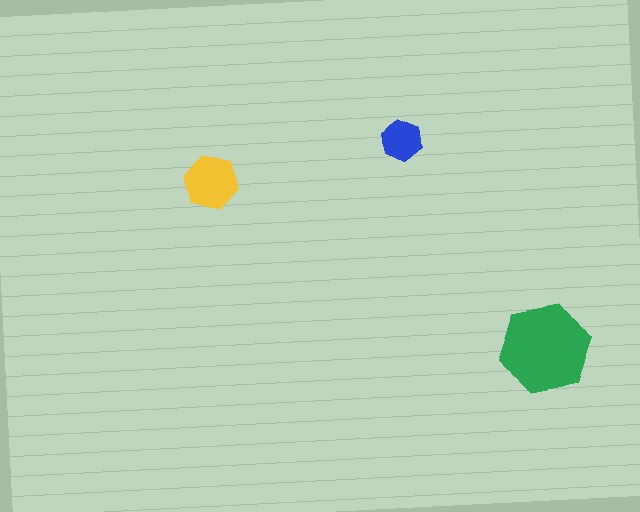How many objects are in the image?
There are 3 objects in the image.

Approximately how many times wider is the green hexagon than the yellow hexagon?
About 1.5 times wider.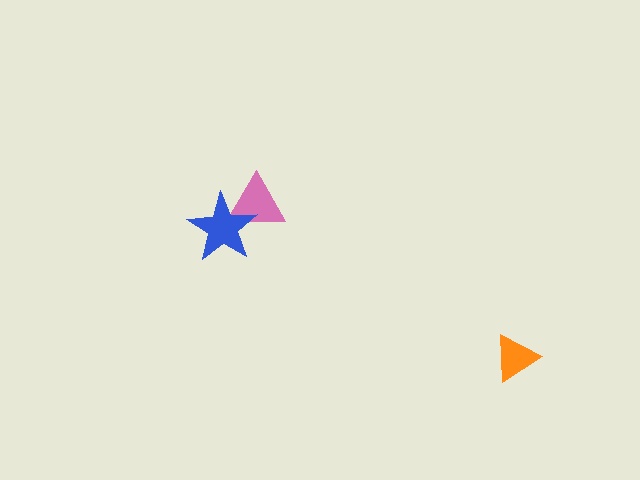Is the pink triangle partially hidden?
Yes, it is partially covered by another shape.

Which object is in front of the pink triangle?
The blue star is in front of the pink triangle.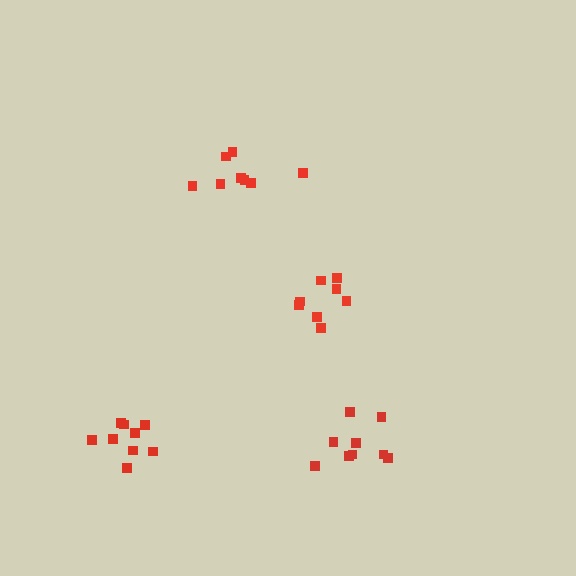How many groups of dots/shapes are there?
There are 4 groups.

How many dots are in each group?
Group 1: 9 dots, Group 2: 8 dots, Group 3: 8 dots, Group 4: 9 dots (34 total).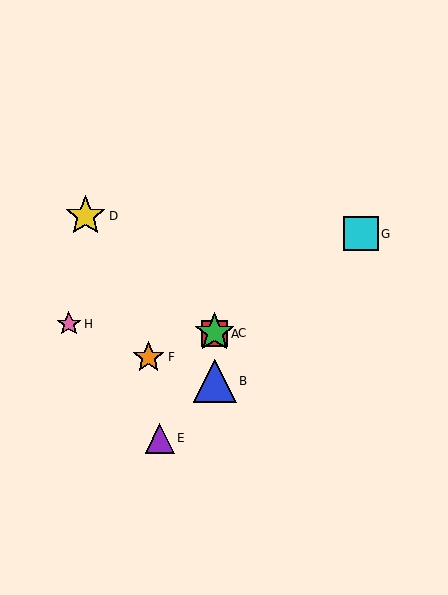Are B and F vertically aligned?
No, B is at x≈215 and F is at x≈149.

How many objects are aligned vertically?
3 objects (A, B, C) are aligned vertically.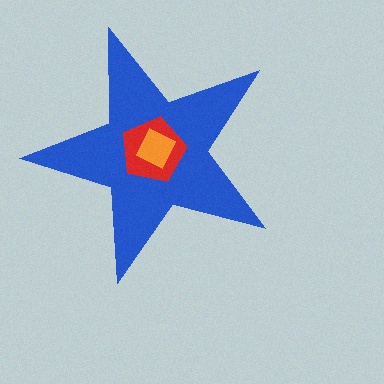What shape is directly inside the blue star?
The red pentagon.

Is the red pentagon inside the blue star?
Yes.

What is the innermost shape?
The orange diamond.